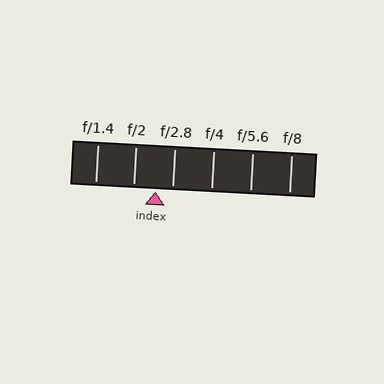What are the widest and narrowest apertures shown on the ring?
The widest aperture shown is f/1.4 and the narrowest is f/8.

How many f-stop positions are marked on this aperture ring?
There are 6 f-stop positions marked.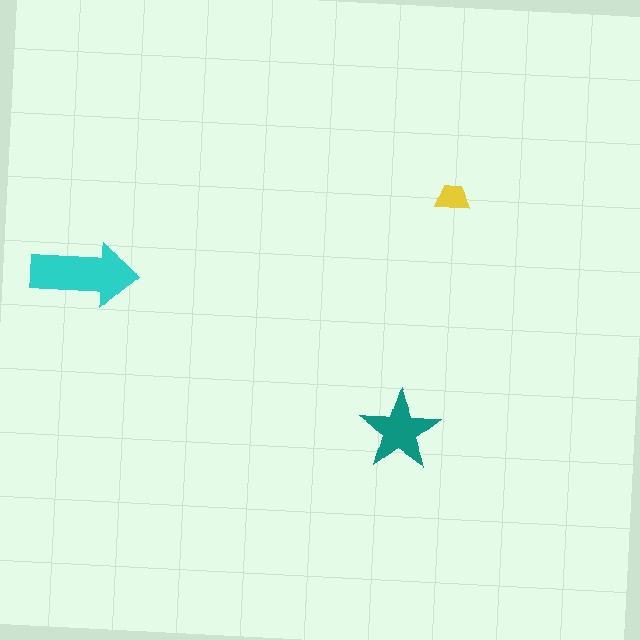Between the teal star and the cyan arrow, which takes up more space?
The cyan arrow.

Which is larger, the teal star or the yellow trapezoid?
The teal star.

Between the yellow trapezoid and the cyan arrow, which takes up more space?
The cyan arrow.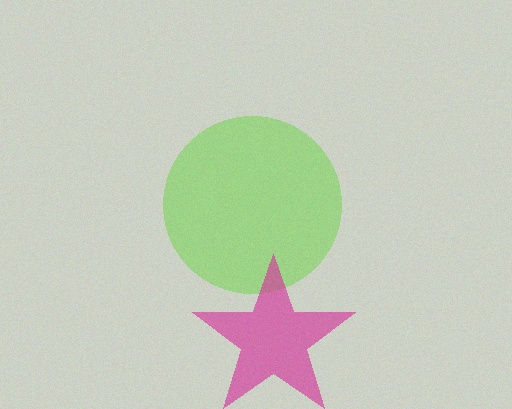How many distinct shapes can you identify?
There are 2 distinct shapes: a lime circle, a magenta star.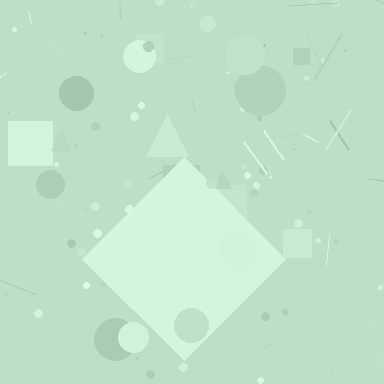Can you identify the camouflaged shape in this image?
The camouflaged shape is a diamond.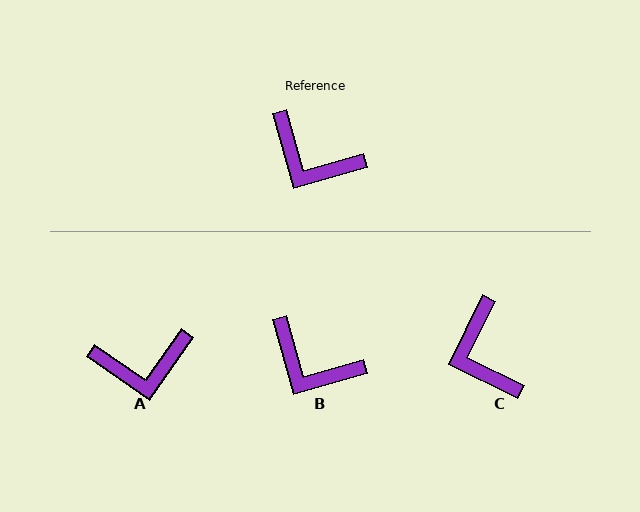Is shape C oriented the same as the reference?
No, it is off by about 42 degrees.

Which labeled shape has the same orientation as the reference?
B.